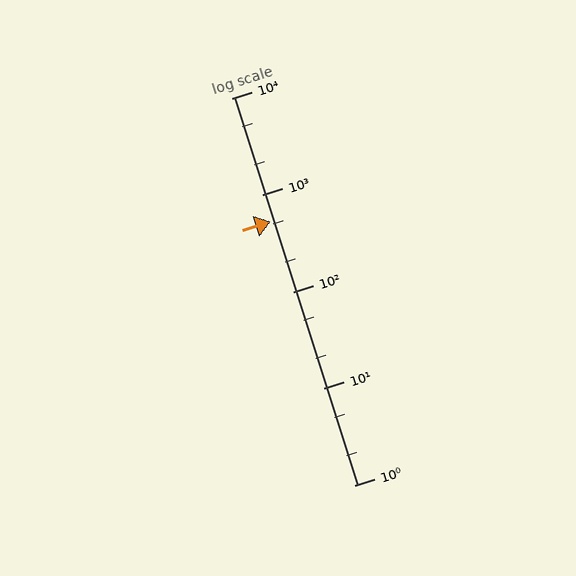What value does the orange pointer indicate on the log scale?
The pointer indicates approximately 530.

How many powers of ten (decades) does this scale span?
The scale spans 4 decades, from 1 to 10000.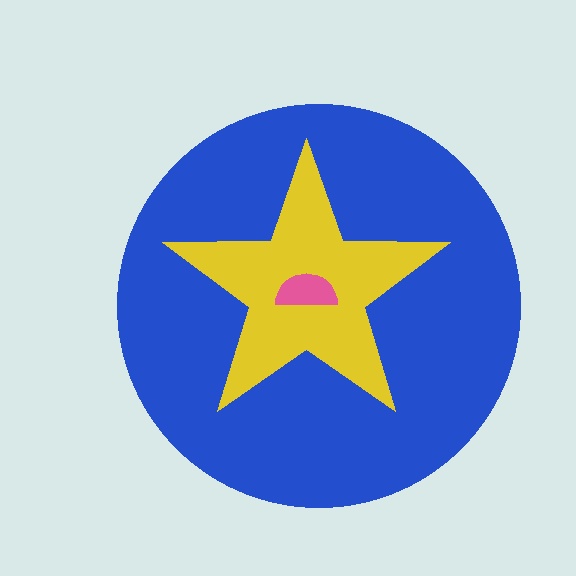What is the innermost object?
The pink semicircle.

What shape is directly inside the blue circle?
The yellow star.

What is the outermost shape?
The blue circle.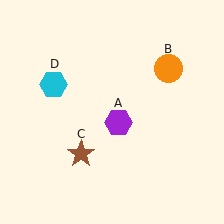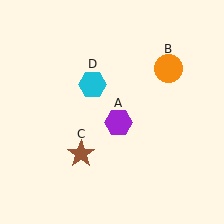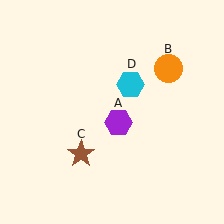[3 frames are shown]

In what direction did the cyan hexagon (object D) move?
The cyan hexagon (object D) moved right.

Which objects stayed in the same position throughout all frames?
Purple hexagon (object A) and orange circle (object B) and brown star (object C) remained stationary.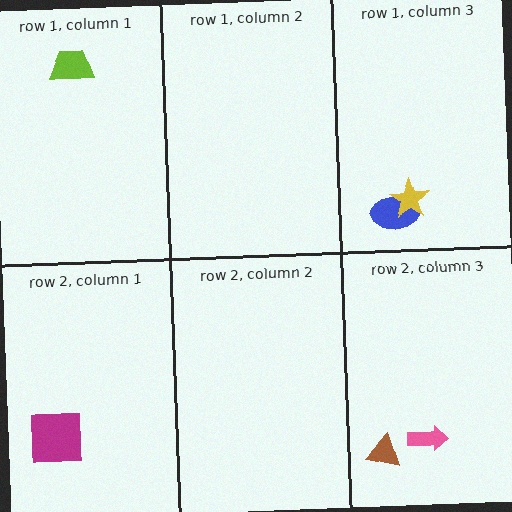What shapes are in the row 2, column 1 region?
The magenta square.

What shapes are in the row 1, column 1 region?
The lime trapezoid.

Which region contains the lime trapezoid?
The row 1, column 1 region.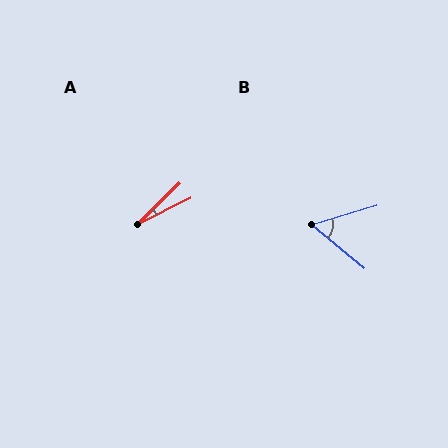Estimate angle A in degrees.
Approximately 18 degrees.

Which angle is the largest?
B, at approximately 57 degrees.